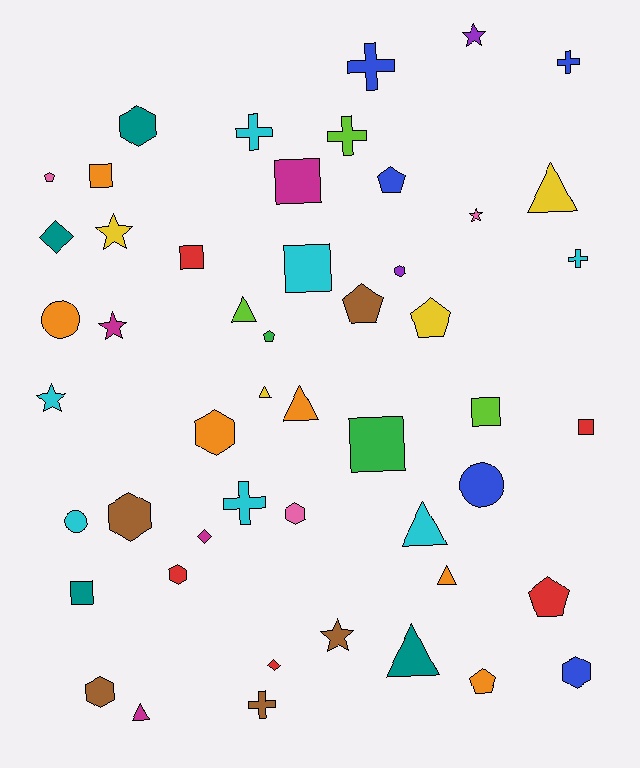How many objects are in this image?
There are 50 objects.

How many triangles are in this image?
There are 8 triangles.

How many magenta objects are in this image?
There are 4 magenta objects.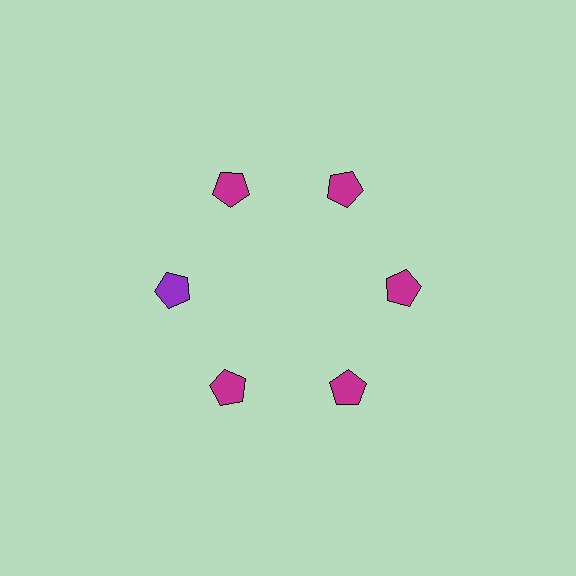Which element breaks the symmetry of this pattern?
The purple pentagon at roughly the 9 o'clock position breaks the symmetry. All other shapes are magenta pentagons.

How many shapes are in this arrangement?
There are 6 shapes arranged in a ring pattern.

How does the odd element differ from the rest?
It has a different color: purple instead of magenta.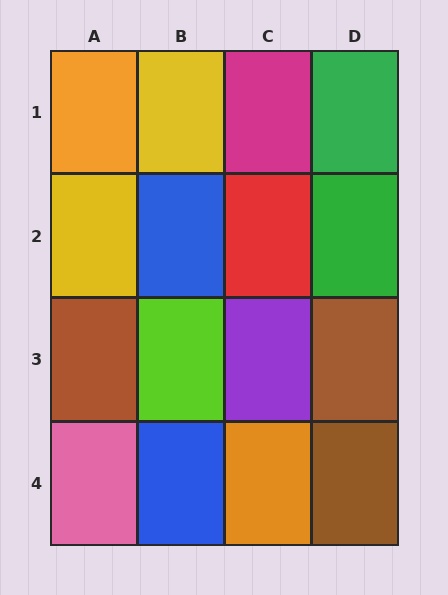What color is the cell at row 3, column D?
Brown.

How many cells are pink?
1 cell is pink.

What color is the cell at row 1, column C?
Magenta.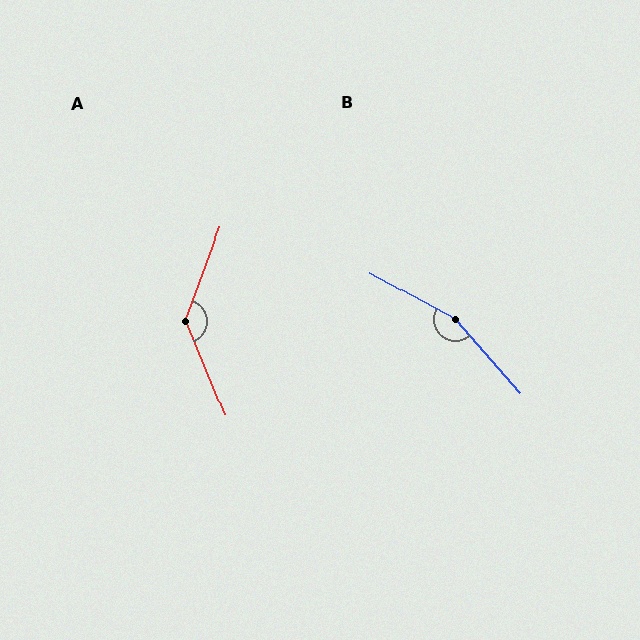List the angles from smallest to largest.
A (137°), B (160°).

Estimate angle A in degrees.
Approximately 137 degrees.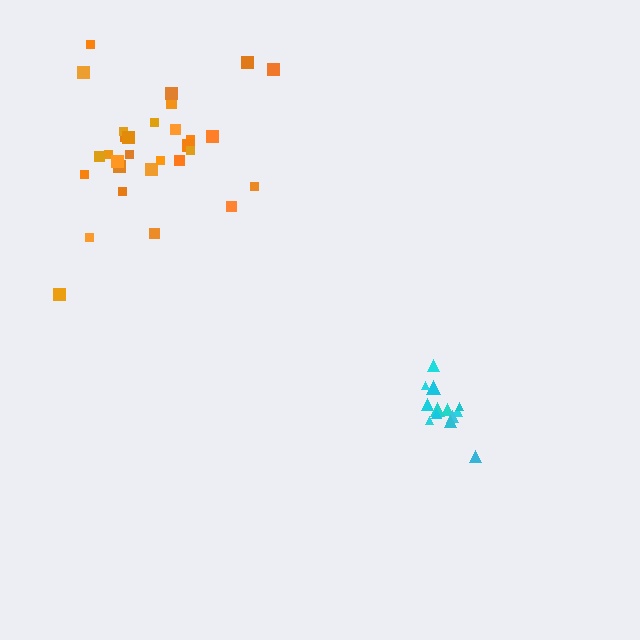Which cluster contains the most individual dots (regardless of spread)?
Orange (30).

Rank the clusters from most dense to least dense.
cyan, orange.